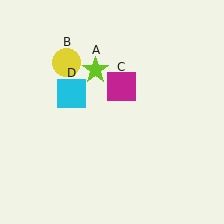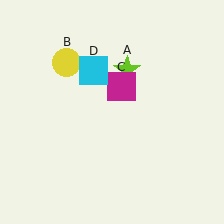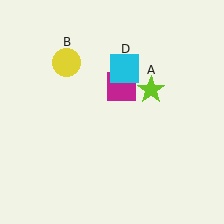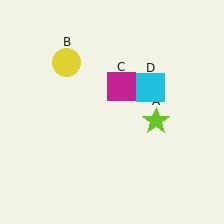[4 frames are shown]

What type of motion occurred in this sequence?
The lime star (object A), cyan square (object D) rotated clockwise around the center of the scene.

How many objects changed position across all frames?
2 objects changed position: lime star (object A), cyan square (object D).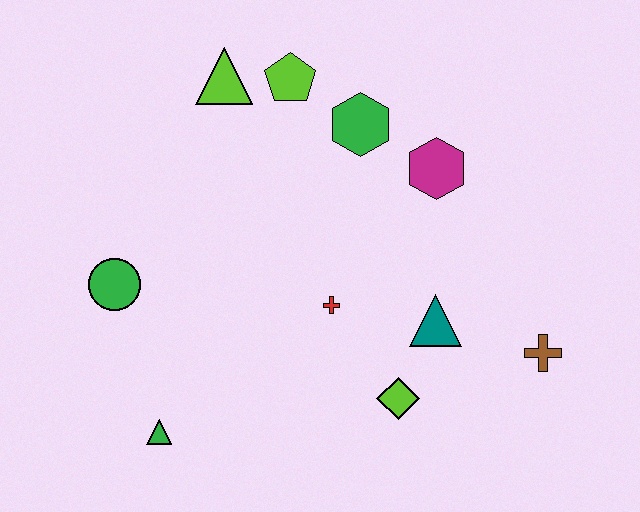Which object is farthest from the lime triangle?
The brown cross is farthest from the lime triangle.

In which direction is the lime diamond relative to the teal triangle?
The lime diamond is below the teal triangle.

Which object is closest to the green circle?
The green triangle is closest to the green circle.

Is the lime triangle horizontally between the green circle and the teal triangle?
Yes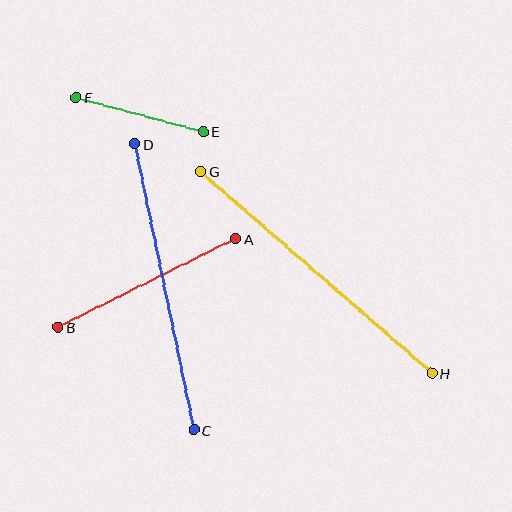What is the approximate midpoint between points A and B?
The midpoint is at approximately (147, 283) pixels.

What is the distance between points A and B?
The distance is approximately 199 pixels.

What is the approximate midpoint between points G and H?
The midpoint is at approximately (316, 272) pixels.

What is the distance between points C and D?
The distance is approximately 292 pixels.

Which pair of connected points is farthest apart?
Points G and H are farthest apart.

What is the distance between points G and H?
The distance is approximately 307 pixels.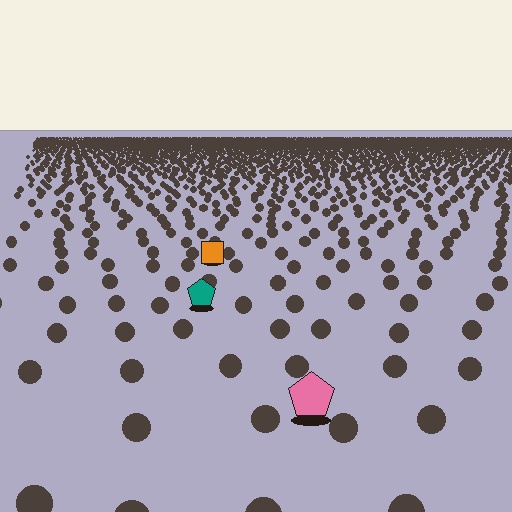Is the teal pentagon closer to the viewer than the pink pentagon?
No. The pink pentagon is closer — you can tell from the texture gradient: the ground texture is coarser near it.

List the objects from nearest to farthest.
From nearest to farthest: the pink pentagon, the teal pentagon, the orange square.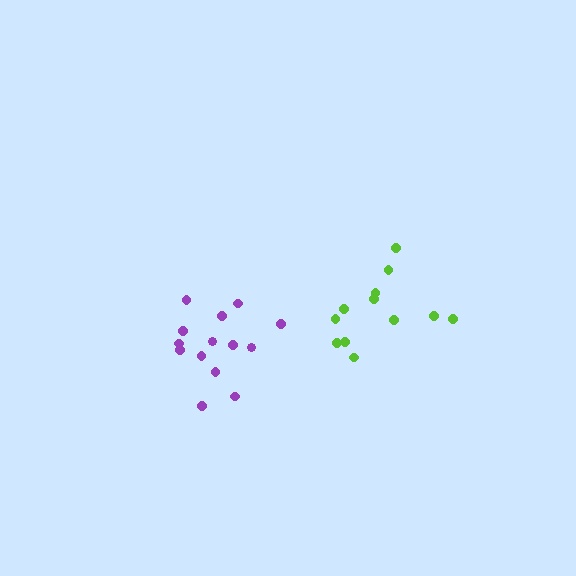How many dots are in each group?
Group 1: 14 dots, Group 2: 12 dots (26 total).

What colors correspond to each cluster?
The clusters are colored: purple, lime.